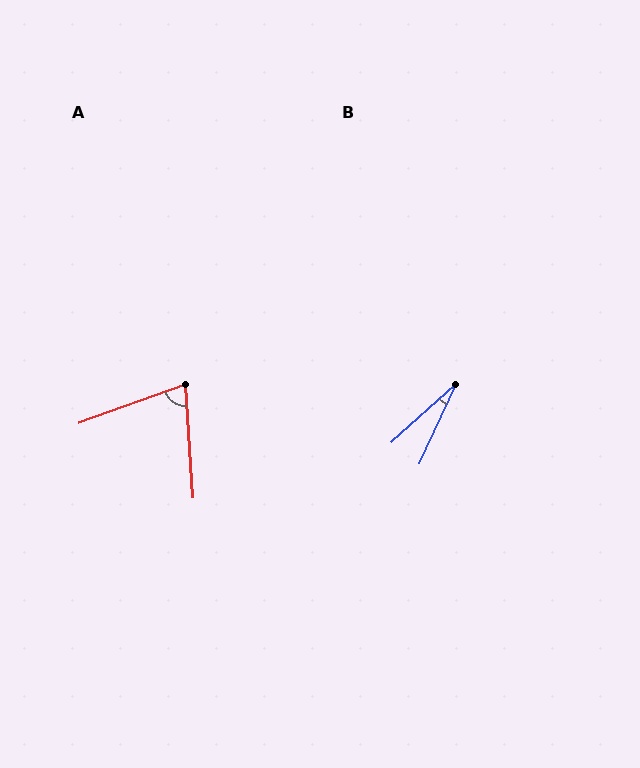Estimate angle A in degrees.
Approximately 74 degrees.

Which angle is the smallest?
B, at approximately 23 degrees.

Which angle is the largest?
A, at approximately 74 degrees.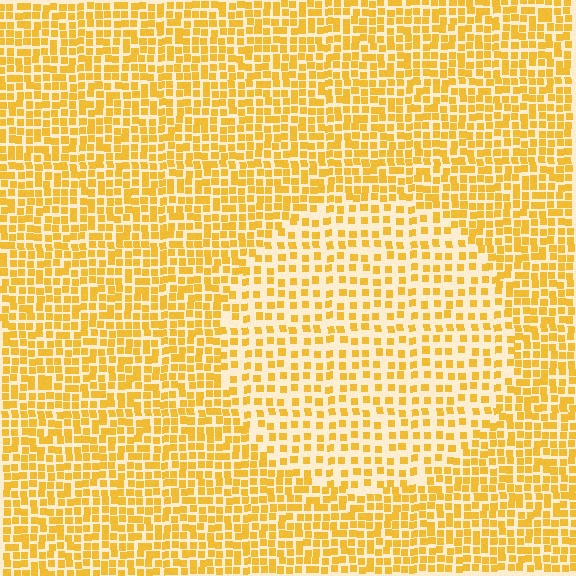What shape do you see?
I see a circle.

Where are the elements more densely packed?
The elements are more densely packed outside the circle boundary.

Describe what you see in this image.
The image contains small yellow elements arranged at two different densities. A circle-shaped region is visible where the elements are less densely packed than the surrounding area.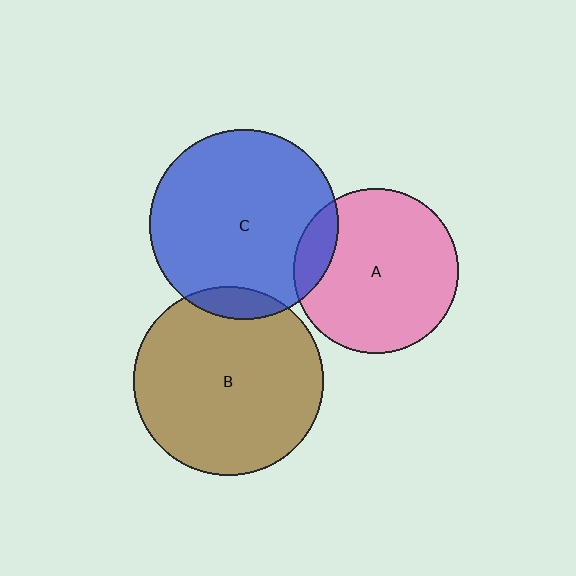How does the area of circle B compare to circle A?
Approximately 1.3 times.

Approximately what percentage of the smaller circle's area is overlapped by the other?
Approximately 10%.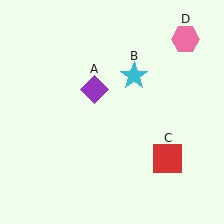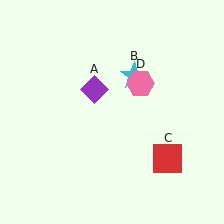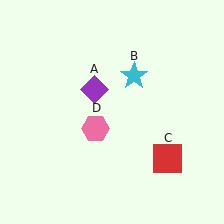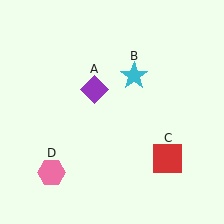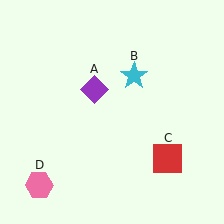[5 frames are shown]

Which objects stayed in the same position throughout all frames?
Purple diamond (object A) and cyan star (object B) and red square (object C) remained stationary.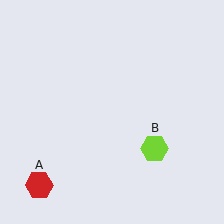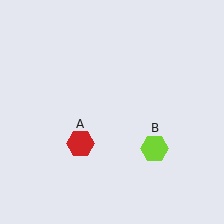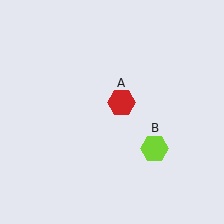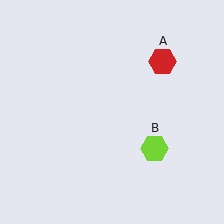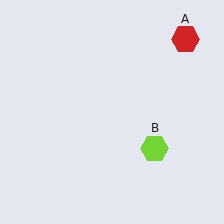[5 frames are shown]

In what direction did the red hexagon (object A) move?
The red hexagon (object A) moved up and to the right.